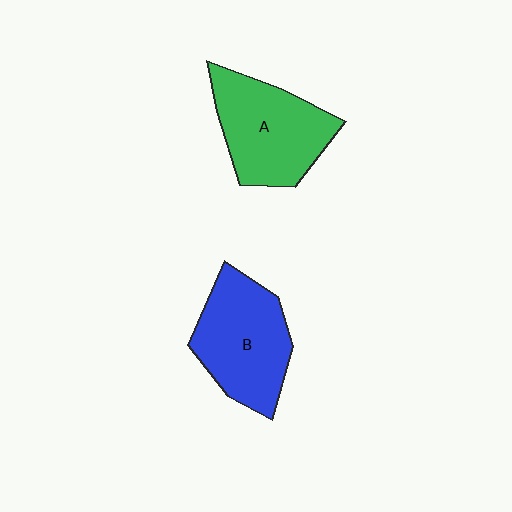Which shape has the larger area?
Shape B (blue).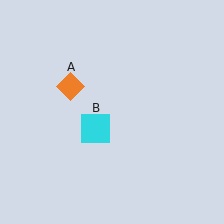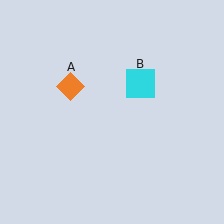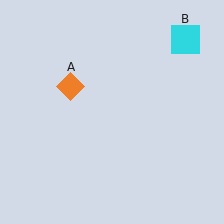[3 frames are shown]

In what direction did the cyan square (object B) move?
The cyan square (object B) moved up and to the right.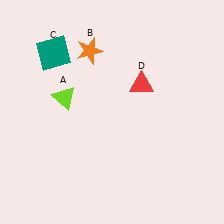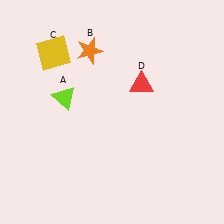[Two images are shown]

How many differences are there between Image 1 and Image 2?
There is 1 difference between the two images.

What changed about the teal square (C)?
In Image 1, C is teal. In Image 2, it changed to yellow.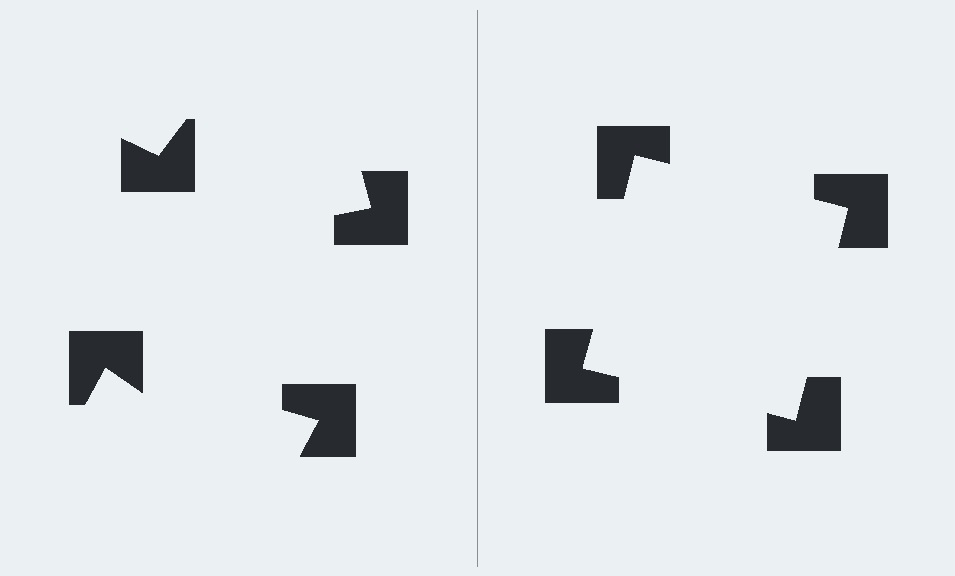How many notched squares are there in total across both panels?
8 — 4 on each side.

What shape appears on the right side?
An illusory square.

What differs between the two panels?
The notched squares are positioned identically on both sides; only the wedge orientations differ. On the right they align to a square; on the left they are misaligned.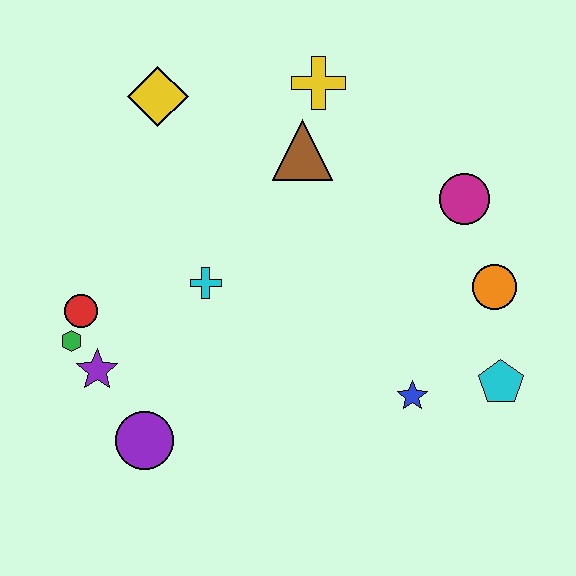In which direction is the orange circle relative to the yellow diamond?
The orange circle is to the right of the yellow diamond.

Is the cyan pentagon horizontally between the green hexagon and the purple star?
No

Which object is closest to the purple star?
The green hexagon is closest to the purple star.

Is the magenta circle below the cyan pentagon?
No